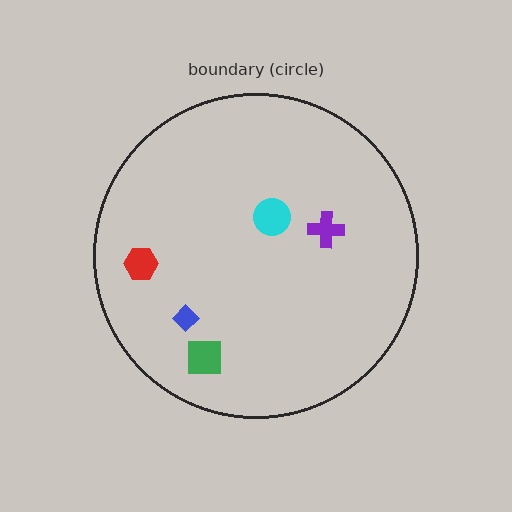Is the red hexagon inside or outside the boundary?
Inside.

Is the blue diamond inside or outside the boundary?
Inside.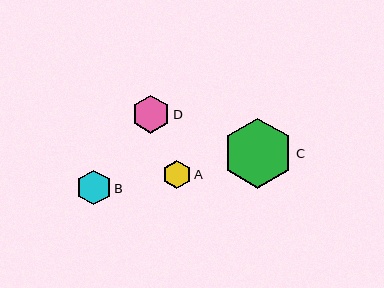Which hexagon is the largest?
Hexagon C is the largest with a size of approximately 70 pixels.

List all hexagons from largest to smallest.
From largest to smallest: C, D, B, A.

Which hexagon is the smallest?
Hexagon A is the smallest with a size of approximately 28 pixels.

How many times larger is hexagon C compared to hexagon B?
Hexagon C is approximately 2.0 times the size of hexagon B.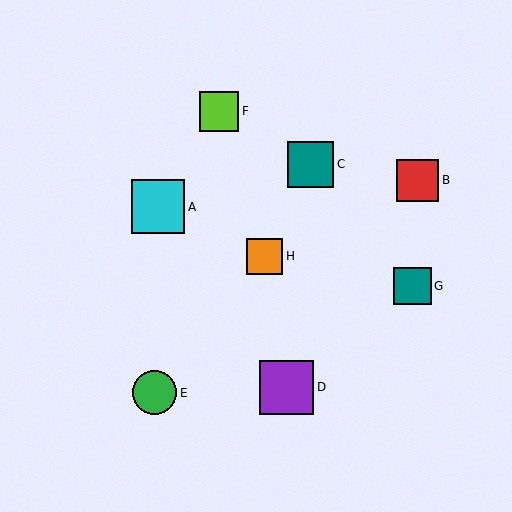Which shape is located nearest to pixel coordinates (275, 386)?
The purple square (labeled D) at (287, 387) is nearest to that location.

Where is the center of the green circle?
The center of the green circle is at (155, 393).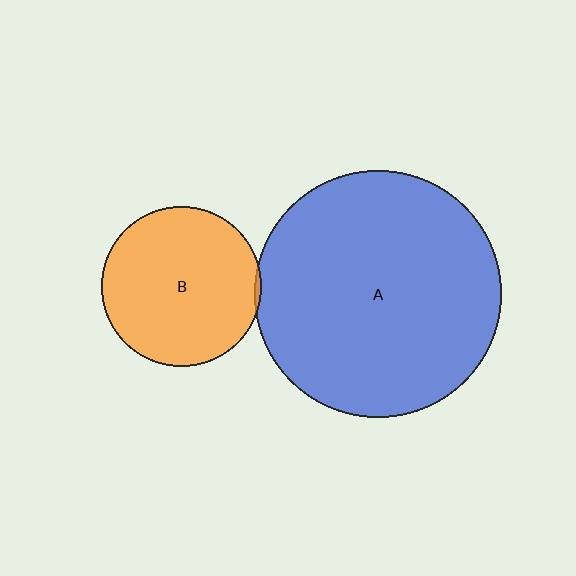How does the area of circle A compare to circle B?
Approximately 2.4 times.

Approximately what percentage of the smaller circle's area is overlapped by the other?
Approximately 5%.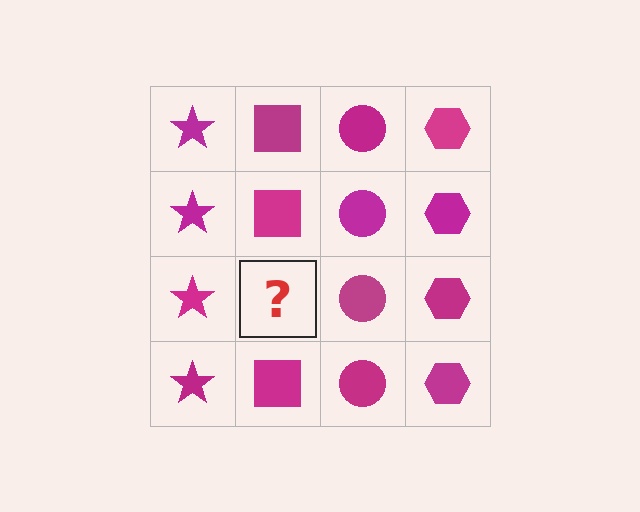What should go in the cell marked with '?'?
The missing cell should contain a magenta square.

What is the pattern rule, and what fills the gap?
The rule is that each column has a consistent shape. The gap should be filled with a magenta square.